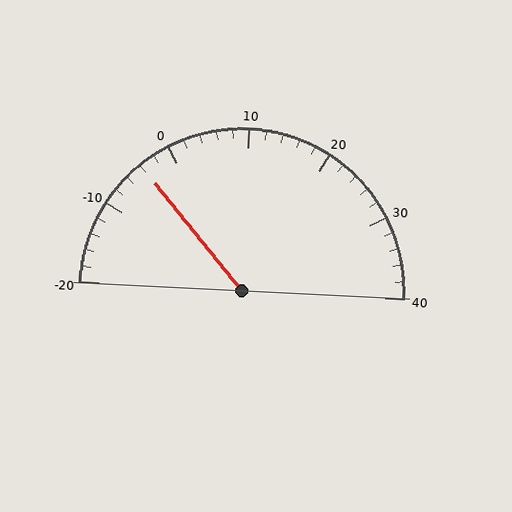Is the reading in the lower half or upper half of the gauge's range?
The reading is in the lower half of the range (-20 to 40).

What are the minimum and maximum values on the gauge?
The gauge ranges from -20 to 40.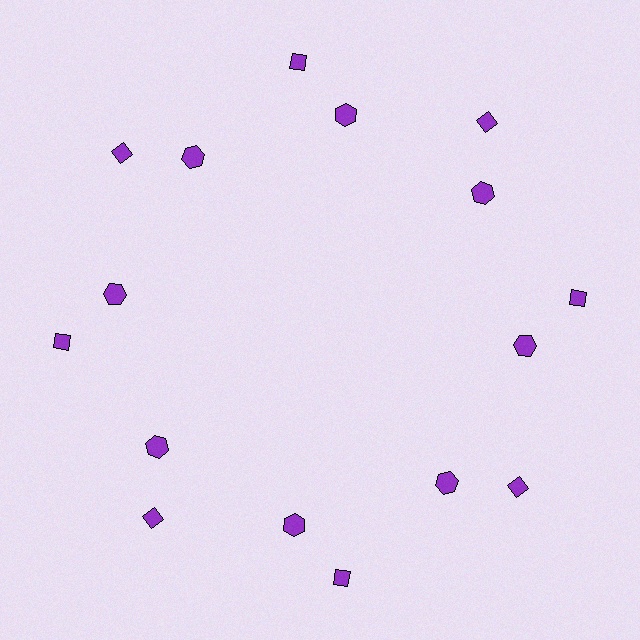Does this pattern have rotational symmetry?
Yes, this pattern has 8-fold rotational symmetry. It looks the same after rotating 45 degrees around the center.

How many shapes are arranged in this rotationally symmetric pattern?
There are 16 shapes, arranged in 8 groups of 2.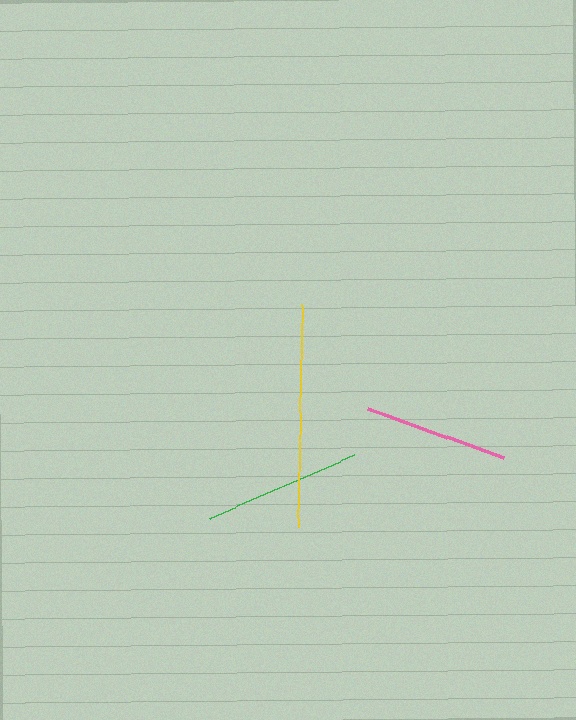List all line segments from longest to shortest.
From longest to shortest: yellow, green, pink.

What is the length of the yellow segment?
The yellow segment is approximately 223 pixels long.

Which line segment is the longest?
The yellow line is the longest at approximately 223 pixels.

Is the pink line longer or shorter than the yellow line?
The yellow line is longer than the pink line.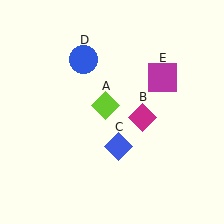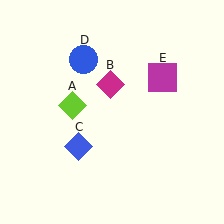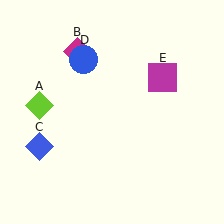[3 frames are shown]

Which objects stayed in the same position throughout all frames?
Blue circle (object D) and magenta square (object E) remained stationary.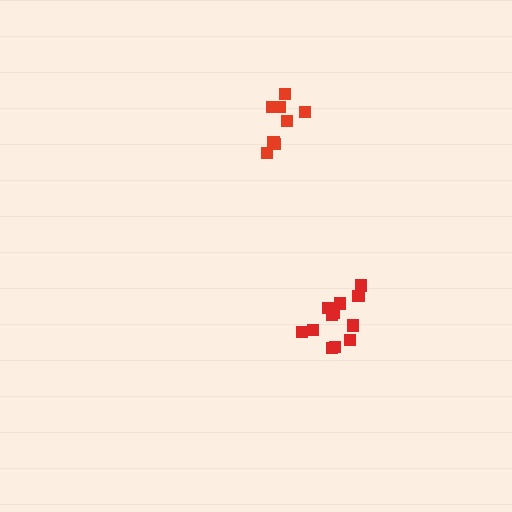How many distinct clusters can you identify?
There are 2 distinct clusters.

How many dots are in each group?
Group 1: 12 dots, Group 2: 8 dots (20 total).